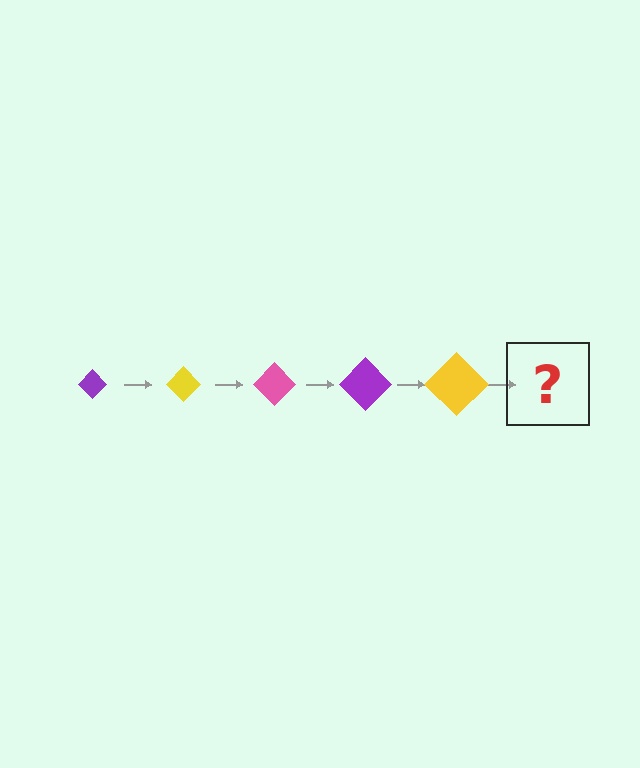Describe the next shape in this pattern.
It should be a pink diamond, larger than the previous one.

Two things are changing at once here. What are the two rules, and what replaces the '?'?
The two rules are that the diamond grows larger each step and the color cycles through purple, yellow, and pink. The '?' should be a pink diamond, larger than the previous one.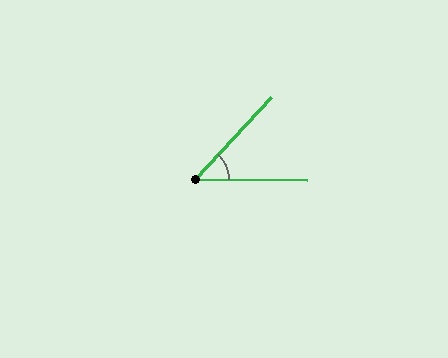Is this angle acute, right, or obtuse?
It is acute.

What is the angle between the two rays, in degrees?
Approximately 48 degrees.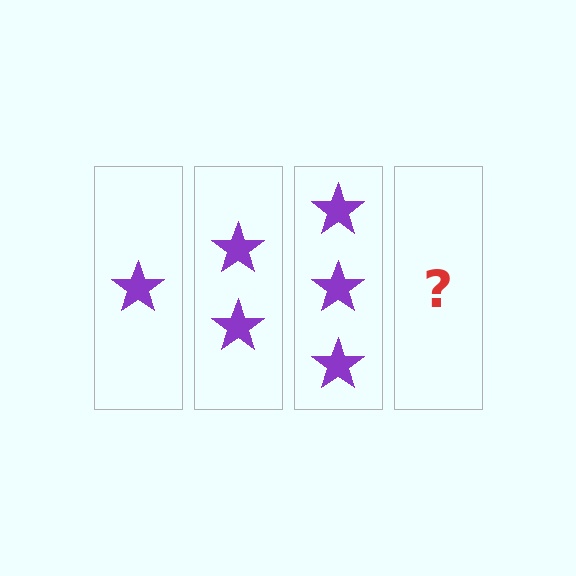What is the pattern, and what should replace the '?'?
The pattern is that each step adds one more star. The '?' should be 4 stars.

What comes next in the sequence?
The next element should be 4 stars.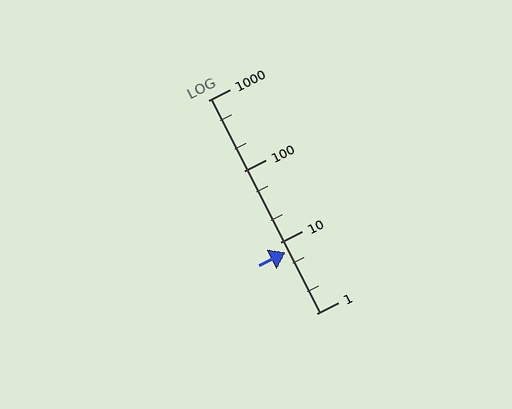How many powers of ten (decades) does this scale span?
The scale spans 3 decades, from 1 to 1000.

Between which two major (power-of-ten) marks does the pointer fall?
The pointer is between 1 and 10.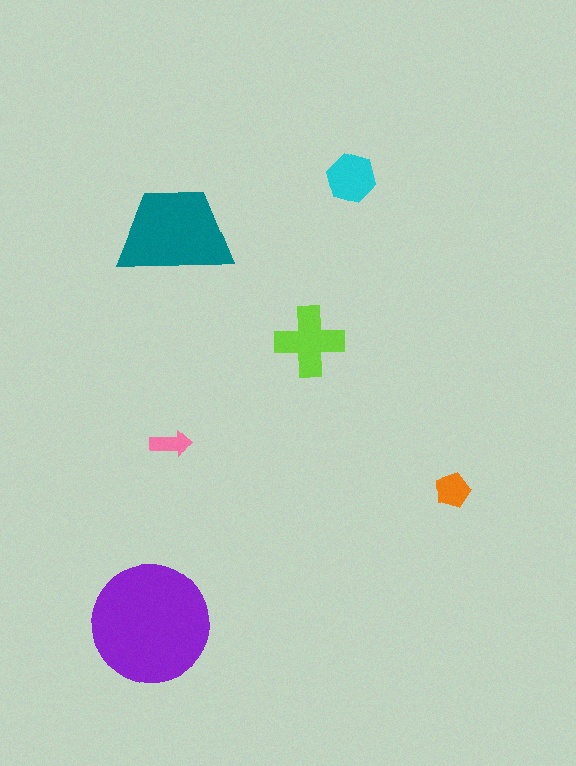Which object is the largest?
The purple circle.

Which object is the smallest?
The pink arrow.